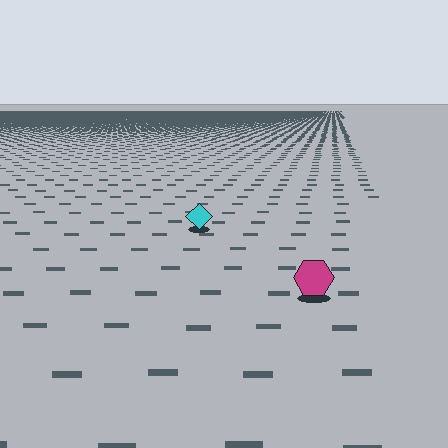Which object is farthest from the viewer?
The cyan diamond is farthest from the viewer. It appears smaller and the ground texture around it is denser.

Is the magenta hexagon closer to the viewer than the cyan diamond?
Yes. The magenta hexagon is closer — you can tell from the texture gradient: the ground texture is coarser near it.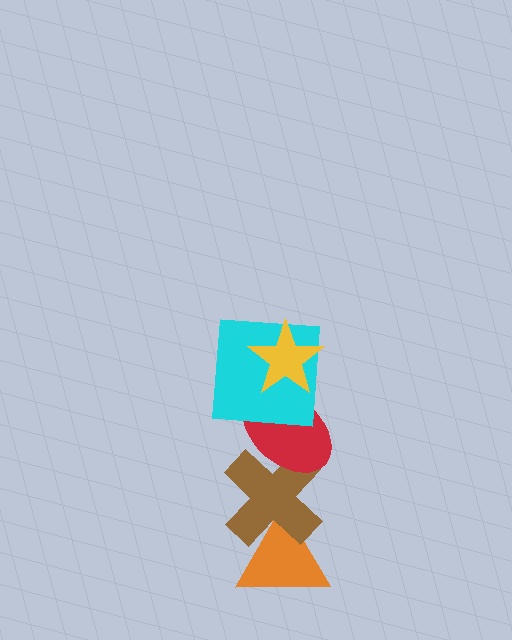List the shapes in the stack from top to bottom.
From top to bottom: the yellow star, the cyan square, the red ellipse, the brown cross, the orange triangle.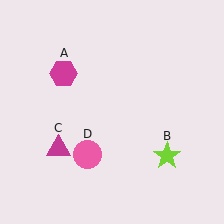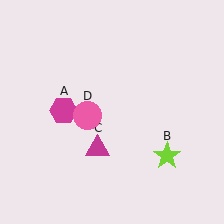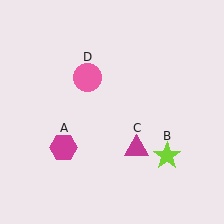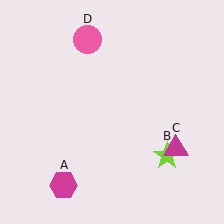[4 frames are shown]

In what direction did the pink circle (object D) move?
The pink circle (object D) moved up.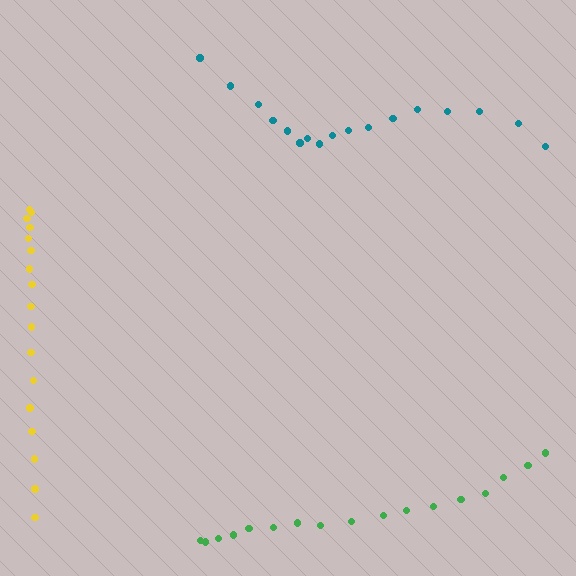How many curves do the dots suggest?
There are 3 distinct paths.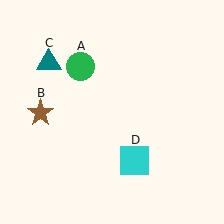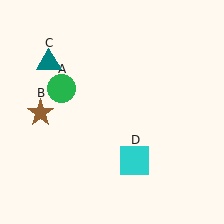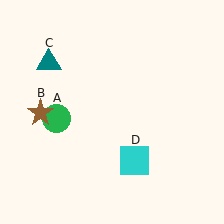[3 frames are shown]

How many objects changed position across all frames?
1 object changed position: green circle (object A).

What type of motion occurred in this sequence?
The green circle (object A) rotated counterclockwise around the center of the scene.